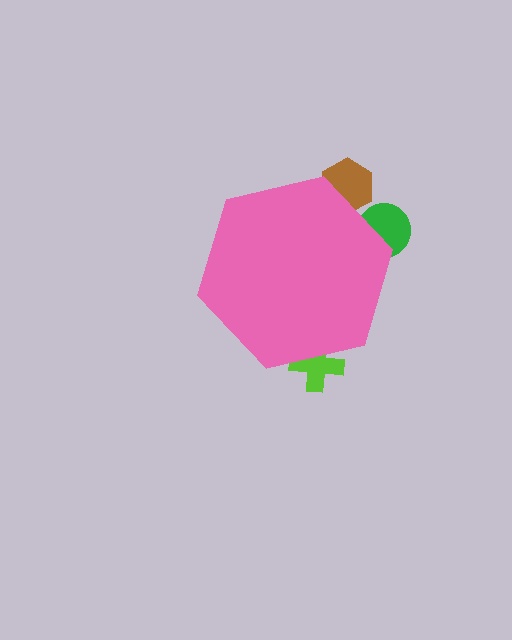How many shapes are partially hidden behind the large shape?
3 shapes are partially hidden.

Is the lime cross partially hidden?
Yes, the lime cross is partially hidden behind the pink hexagon.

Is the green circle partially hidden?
Yes, the green circle is partially hidden behind the pink hexagon.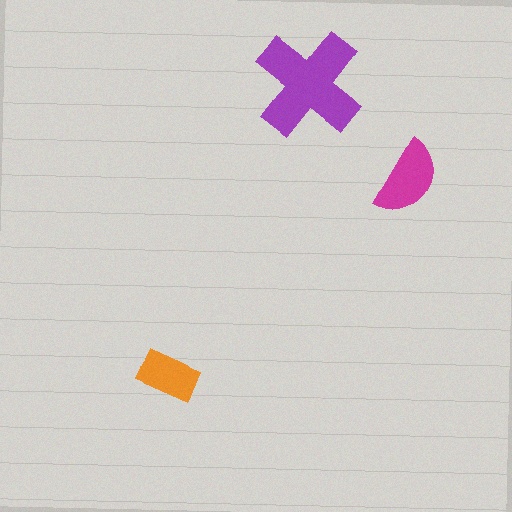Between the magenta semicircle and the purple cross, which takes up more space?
The purple cross.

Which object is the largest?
The purple cross.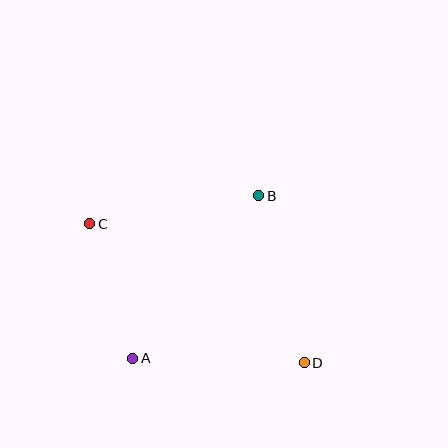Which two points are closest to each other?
Points A and C are closest to each other.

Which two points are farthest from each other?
Points C and D are farthest from each other.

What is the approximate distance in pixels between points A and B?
The distance between A and B is approximately 206 pixels.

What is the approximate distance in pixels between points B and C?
The distance between B and C is approximately 171 pixels.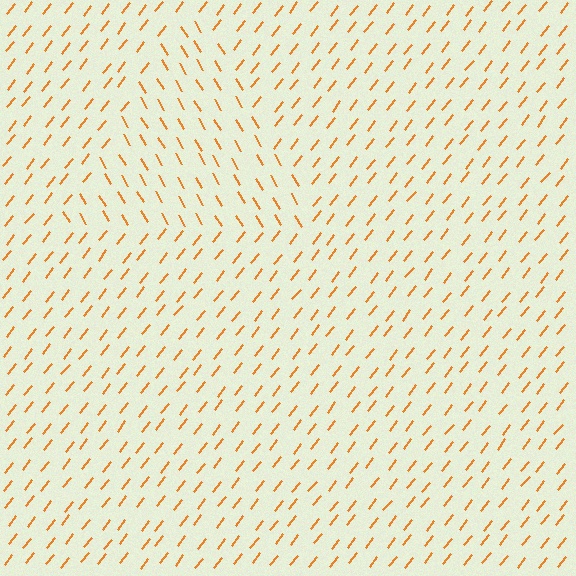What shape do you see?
I see a triangle.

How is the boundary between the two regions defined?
The boundary is defined purely by a change in line orientation (approximately 69 degrees difference). All lines are the same color and thickness.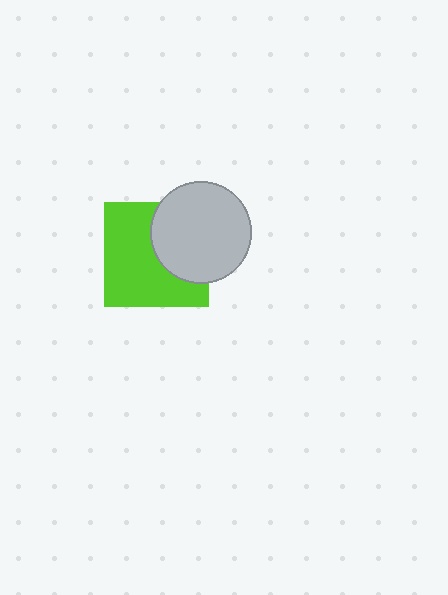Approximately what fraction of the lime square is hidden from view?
Roughly 38% of the lime square is hidden behind the light gray circle.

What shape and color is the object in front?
The object in front is a light gray circle.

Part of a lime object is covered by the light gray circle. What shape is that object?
It is a square.